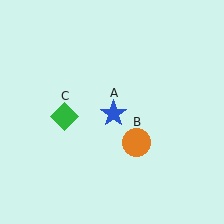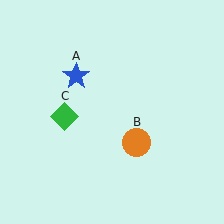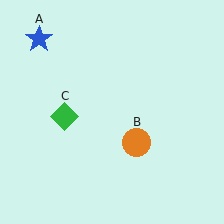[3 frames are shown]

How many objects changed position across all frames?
1 object changed position: blue star (object A).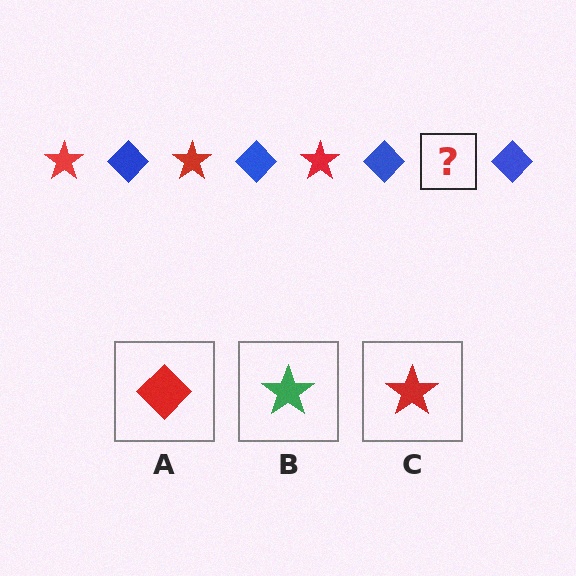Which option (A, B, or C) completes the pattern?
C.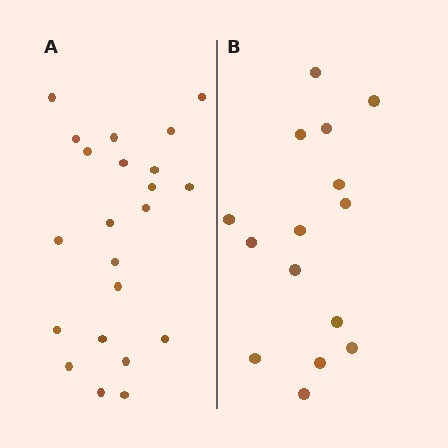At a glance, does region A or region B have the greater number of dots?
Region A (the left region) has more dots.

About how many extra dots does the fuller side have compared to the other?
Region A has roughly 8 or so more dots than region B.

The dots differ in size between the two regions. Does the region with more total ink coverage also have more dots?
No. Region B has more total ink coverage because its dots are larger, but region A actually contains more individual dots. Total area can be misleading — the number of items is what matters here.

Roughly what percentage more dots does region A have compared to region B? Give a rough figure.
About 45% more.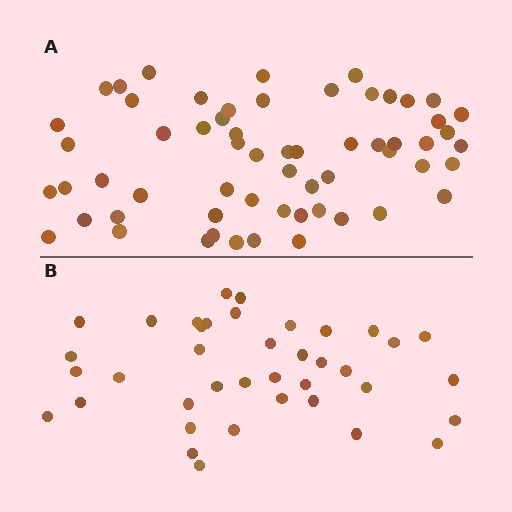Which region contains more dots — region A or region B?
Region A (the top region) has more dots.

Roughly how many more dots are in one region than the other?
Region A has approximately 20 more dots than region B.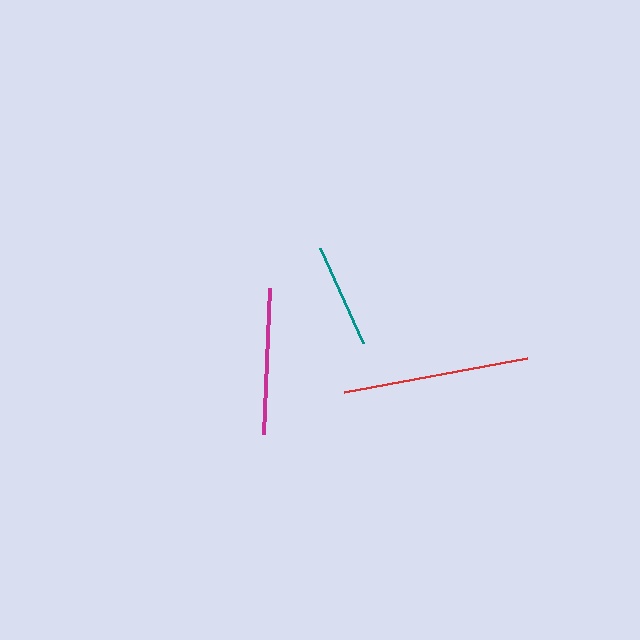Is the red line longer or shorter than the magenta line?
The red line is longer than the magenta line.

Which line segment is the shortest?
The teal line is the shortest at approximately 104 pixels.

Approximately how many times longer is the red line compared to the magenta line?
The red line is approximately 1.3 times the length of the magenta line.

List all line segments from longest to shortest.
From longest to shortest: red, magenta, teal.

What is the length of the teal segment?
The teal segment is approximately 104 pixels long.